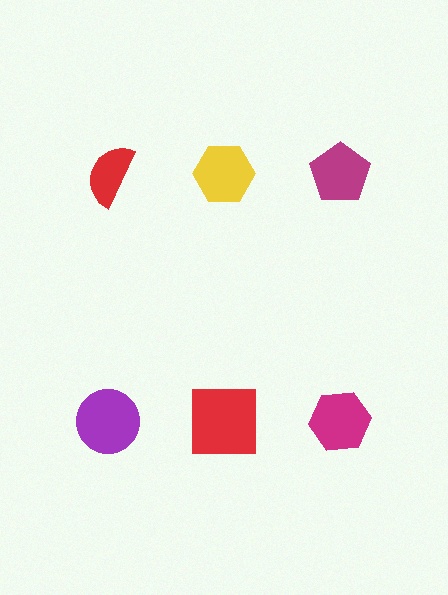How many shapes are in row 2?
3 shapes.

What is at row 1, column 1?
A red semicircle.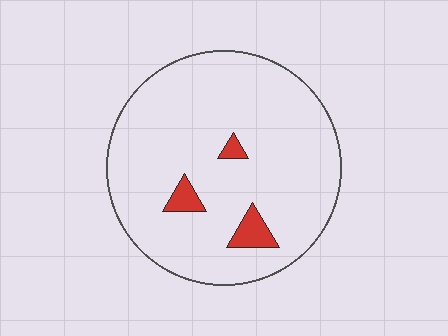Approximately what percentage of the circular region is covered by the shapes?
Approximately 5%.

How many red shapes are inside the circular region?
3.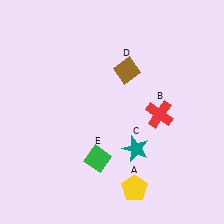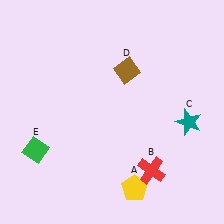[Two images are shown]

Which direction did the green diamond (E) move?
The green diamond (E) moved left.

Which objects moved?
The objects that moved are: the red cross (B), the teal star (C), the green diamond (E).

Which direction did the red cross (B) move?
The red cross (B) moved down.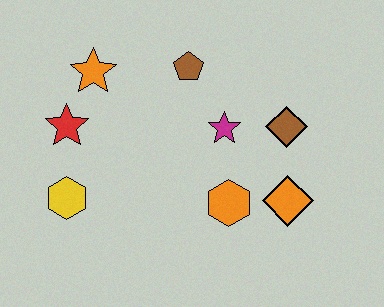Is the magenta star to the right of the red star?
Yes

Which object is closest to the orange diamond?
The orange hexagon is closest to the orange diamond.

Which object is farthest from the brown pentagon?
The yellow hexagon is farthest from the brown pentagon.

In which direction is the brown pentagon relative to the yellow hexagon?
The brown pentagon is above the yellow hexagon.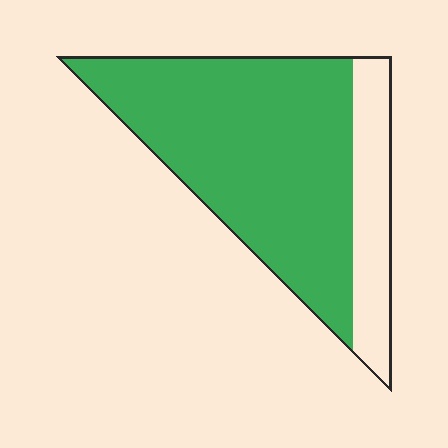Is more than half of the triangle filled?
Yes.